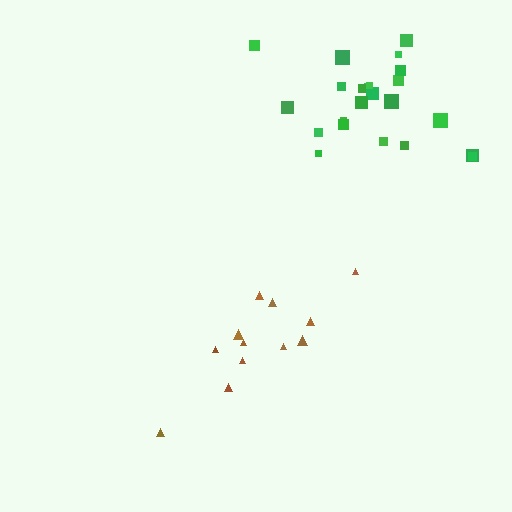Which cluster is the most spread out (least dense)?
Brown.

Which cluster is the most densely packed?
Green.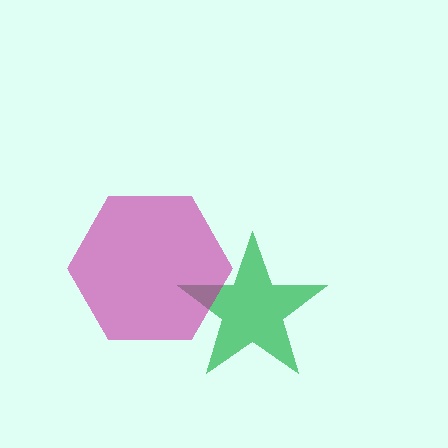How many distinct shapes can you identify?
There are 2 distinct shapes: a green star, a magenta hexagon.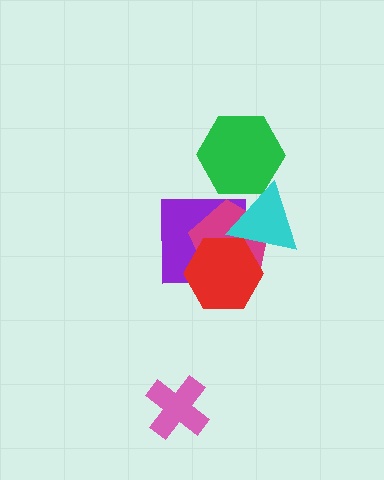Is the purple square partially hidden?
Yes, it is partially covered by another shape.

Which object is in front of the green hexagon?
The cyan triangle is in front of the green hexagon.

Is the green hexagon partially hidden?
Yes, it is partially covered by another shape.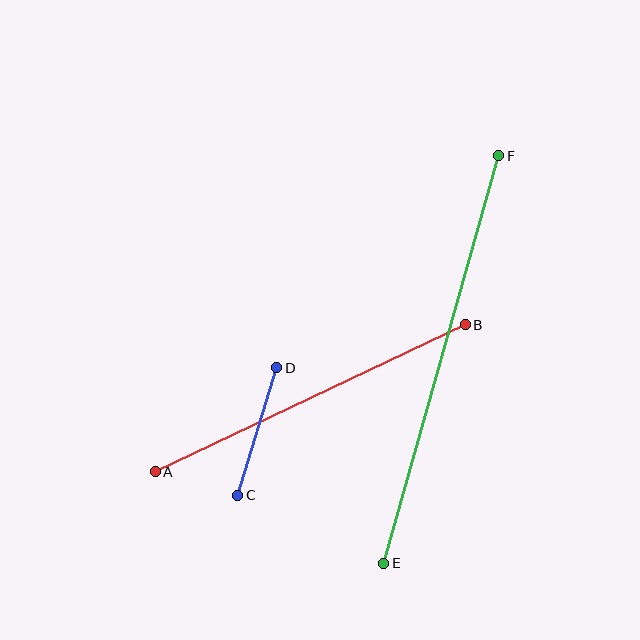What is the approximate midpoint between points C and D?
The midpoint is at approximately (257, 431) pixels.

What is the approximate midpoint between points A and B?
The midpoint is at approximately (310, 398) pixels.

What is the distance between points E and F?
The distance is approximately 423 pixels.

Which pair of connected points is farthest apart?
Points E and F are farthest apart.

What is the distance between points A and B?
The distance is approximately 343 pixels.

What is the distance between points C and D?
The distance is approximately 133 pixels.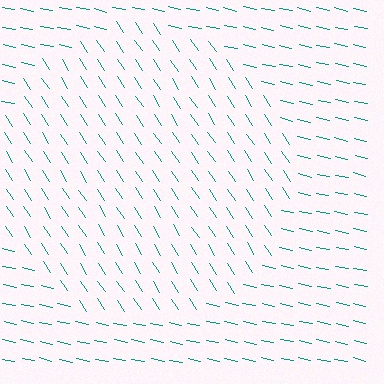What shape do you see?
I see a circle.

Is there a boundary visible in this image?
Yes, there is a texture boundary formed by a change in line orientation.